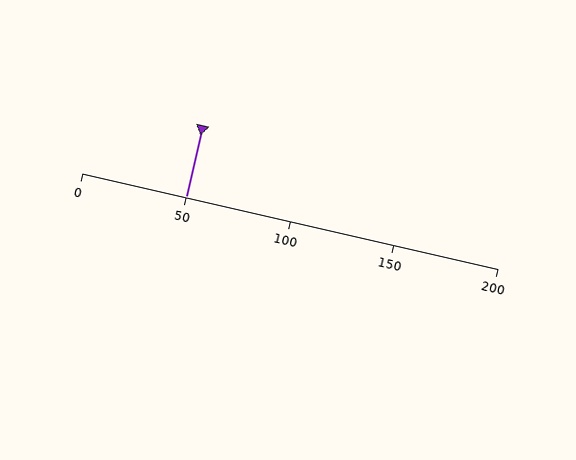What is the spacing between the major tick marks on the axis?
The major ticks are spaced 50 apart.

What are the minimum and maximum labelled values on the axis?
The axis runs from 0 to 200.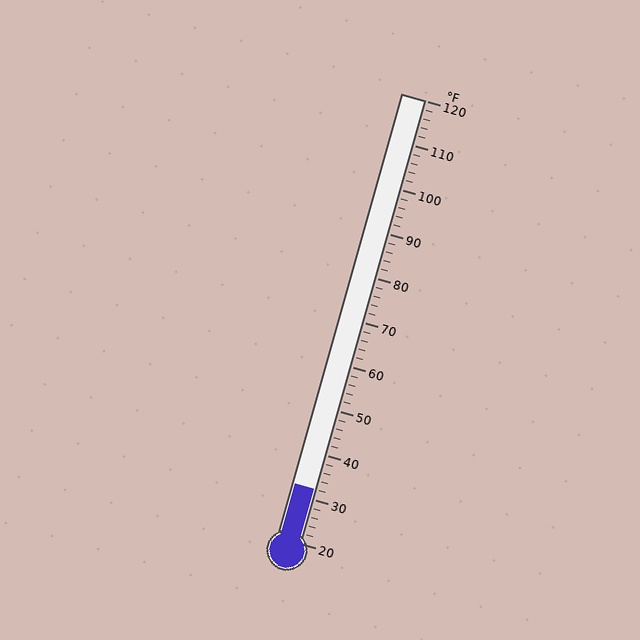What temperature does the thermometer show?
The thermometer shows approximately 32°F.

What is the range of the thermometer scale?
The thermometer scale ranges from 20°F to 120°F.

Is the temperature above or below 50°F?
The temperature is below 50°F.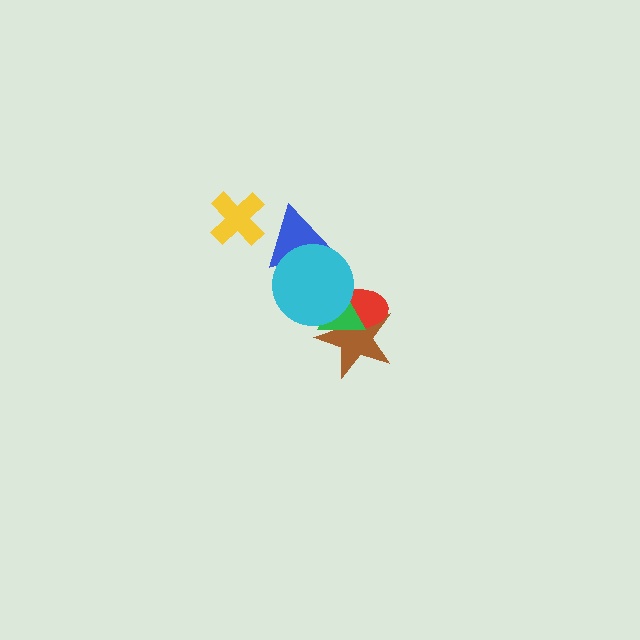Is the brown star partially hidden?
Yes, it is partially covered by another shape.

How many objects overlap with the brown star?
3 objects overlap with the brown star.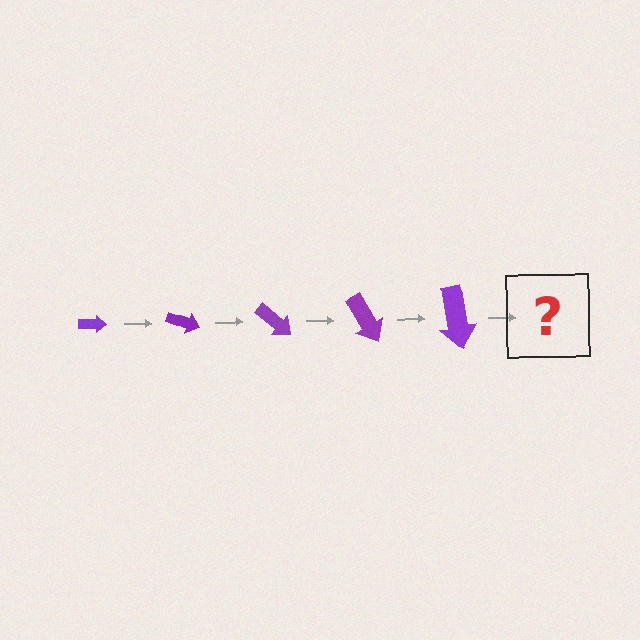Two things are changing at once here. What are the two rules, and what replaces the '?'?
The two rules are that the arrow grows larger each step and it rotates 20 degrees each step. The '?' should be an arrow, larger than the previous one and rotated 100 degrees from the start.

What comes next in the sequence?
The next element should be an arrow, larger than the previous one and rotated 100 degrees from the start.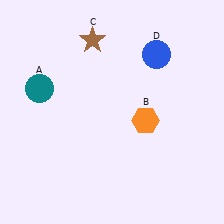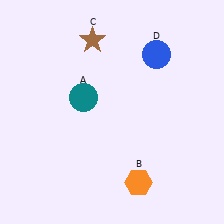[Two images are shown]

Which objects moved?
The objects that moved are: the teal circle (A), the orange hexagon (B).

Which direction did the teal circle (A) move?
The teal circle (A) moved right.